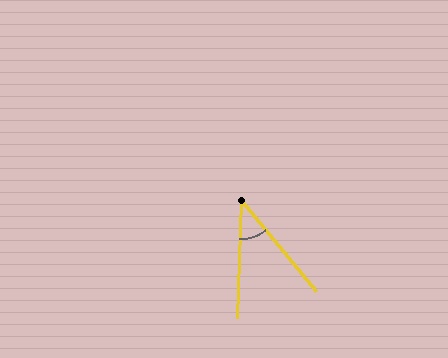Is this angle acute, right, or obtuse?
It is acute.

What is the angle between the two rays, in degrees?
Approximately 41 degrees.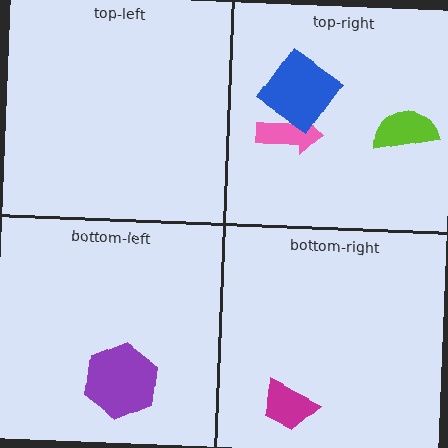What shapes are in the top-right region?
The lime semicircle, the pink arrow, the blue diamond.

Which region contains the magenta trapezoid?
The bottom-right region.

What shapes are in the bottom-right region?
The magenta trapezoid.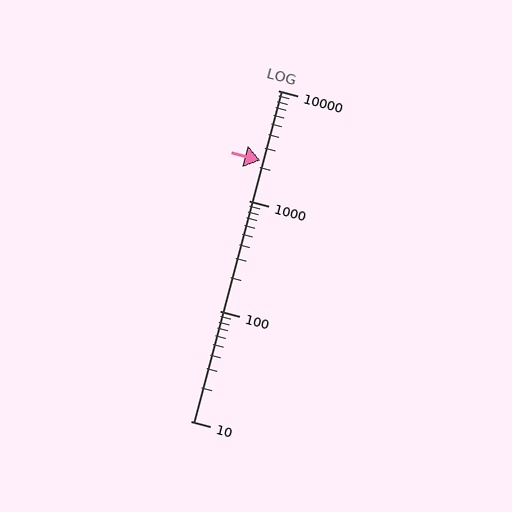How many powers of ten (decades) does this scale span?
The scale spans 3 decades, from 10 to 10000.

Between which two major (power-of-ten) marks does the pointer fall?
The pointer is between 1000 and 10000.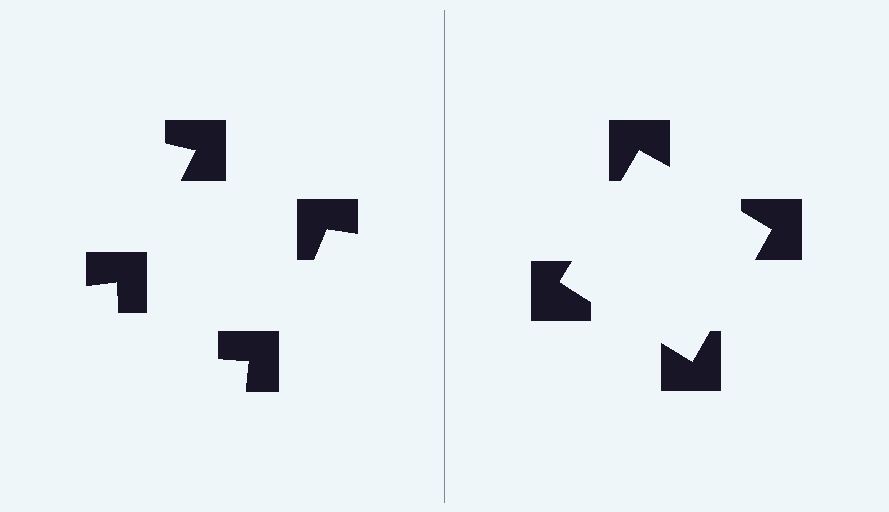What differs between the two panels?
The notched squares are positioned identically on both sides; only the wedge orientations differ. On the right they align to a square; on the left they are misaligned.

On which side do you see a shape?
An illusory square appears on the right side. On the left side the wedge cuts are rotated, so no coherent shape forms.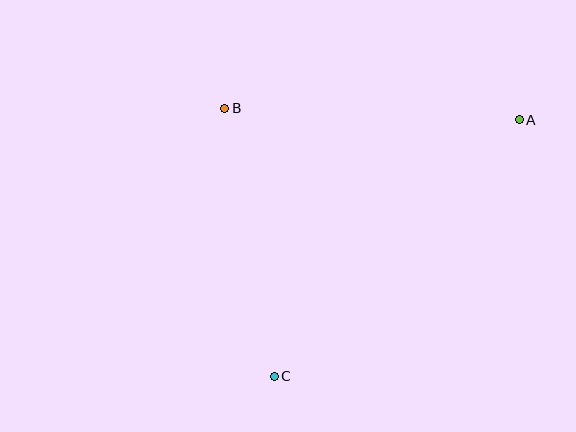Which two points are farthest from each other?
Points A and C are farthest from each other.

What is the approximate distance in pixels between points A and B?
The distance between A and B is approximately 295 pixels.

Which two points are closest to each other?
Points B and C are closest to each other.